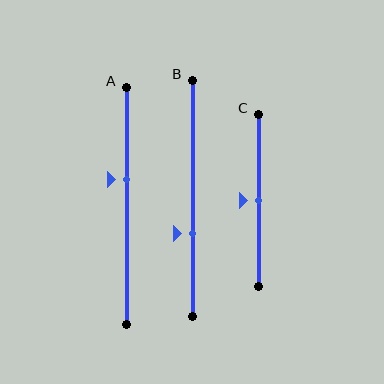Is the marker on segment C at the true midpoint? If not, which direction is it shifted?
Yes, the marker on segment C is at the true midpoint.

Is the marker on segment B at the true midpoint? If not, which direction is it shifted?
No, the marker on segment B is shifted downward by about 15% of the segment length.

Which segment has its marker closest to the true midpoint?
Segment C has its marker closest to the true midpoint.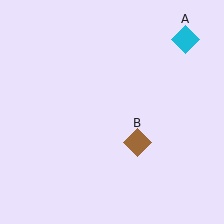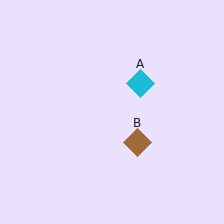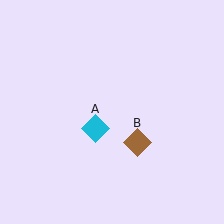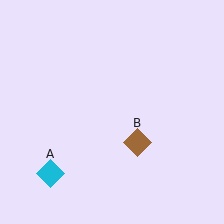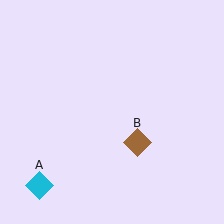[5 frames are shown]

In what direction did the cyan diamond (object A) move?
The cyan diamond (object A) moved down and to the left.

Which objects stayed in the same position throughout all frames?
Brown diamond (object B) remained stationary.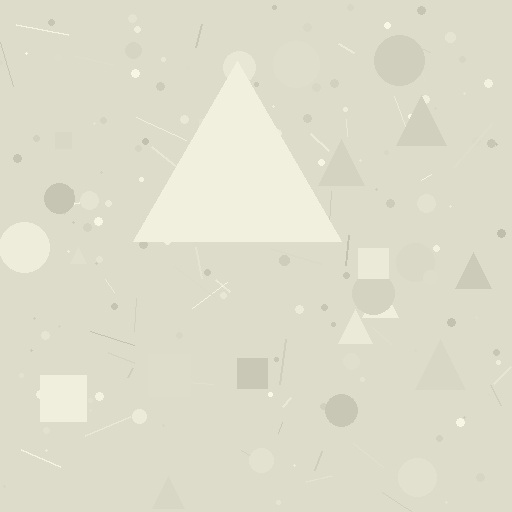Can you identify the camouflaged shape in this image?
The camouflaged shape is a triangle.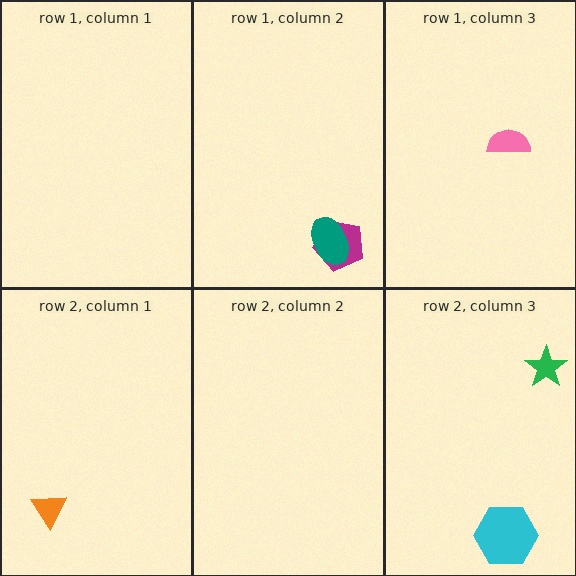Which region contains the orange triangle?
The row 2, column 1 region.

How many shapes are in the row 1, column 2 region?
2.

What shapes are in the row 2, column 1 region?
The orange triangle.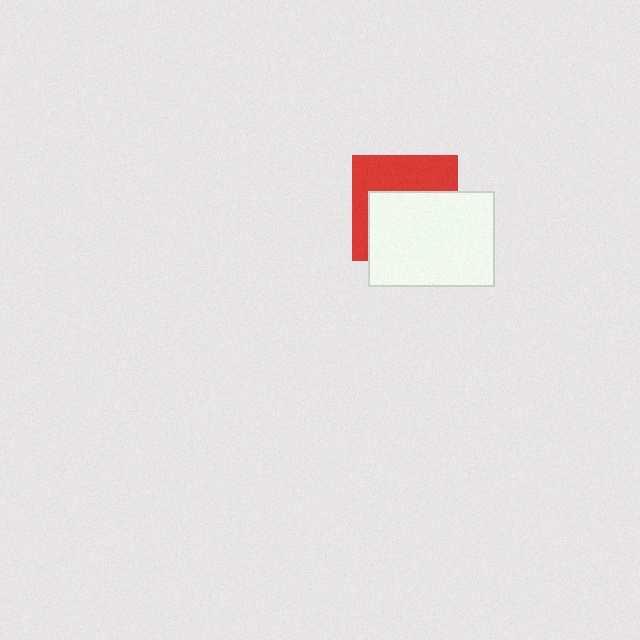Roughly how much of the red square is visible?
A small part of it is visible (roughly 44%).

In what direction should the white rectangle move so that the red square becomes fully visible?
The white rectangle should move down. That is the shortest direction to clear the overlap and leave the red square fully visible.